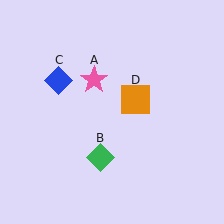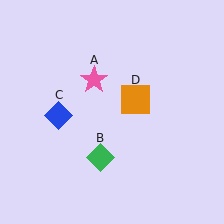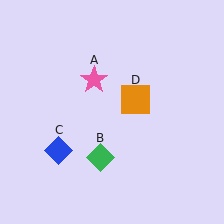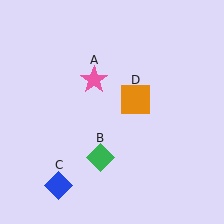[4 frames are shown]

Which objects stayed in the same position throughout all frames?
Pink star (object A) and green diamond (object B) and orange square (object D) remained stationary.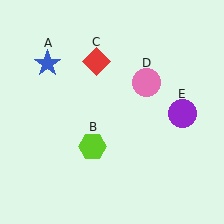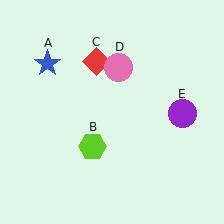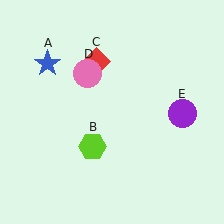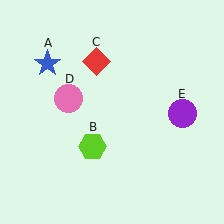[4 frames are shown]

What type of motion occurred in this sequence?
The pink circle (object D) rotated counterclockwise around the center of the scene.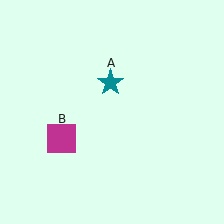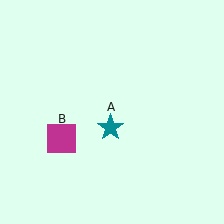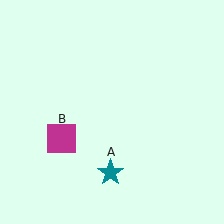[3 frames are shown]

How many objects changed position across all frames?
1 object changed position: teal star (object A).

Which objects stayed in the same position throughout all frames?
Magenta square (object B) remained stationary.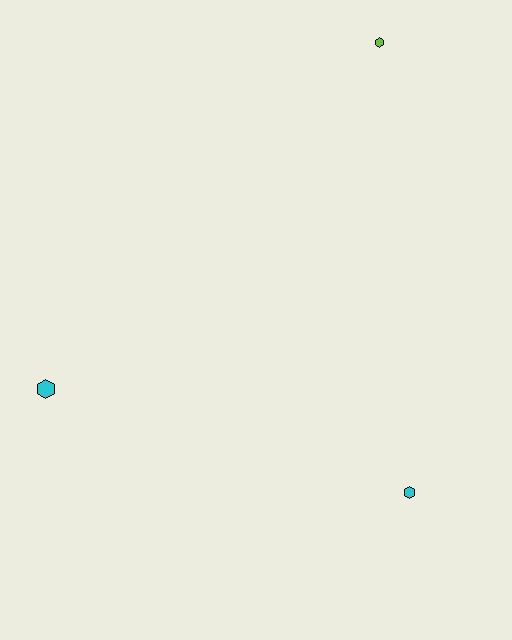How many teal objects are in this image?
There are no teal objects.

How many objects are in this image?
There are 3 objects.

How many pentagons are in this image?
There are no pentagons.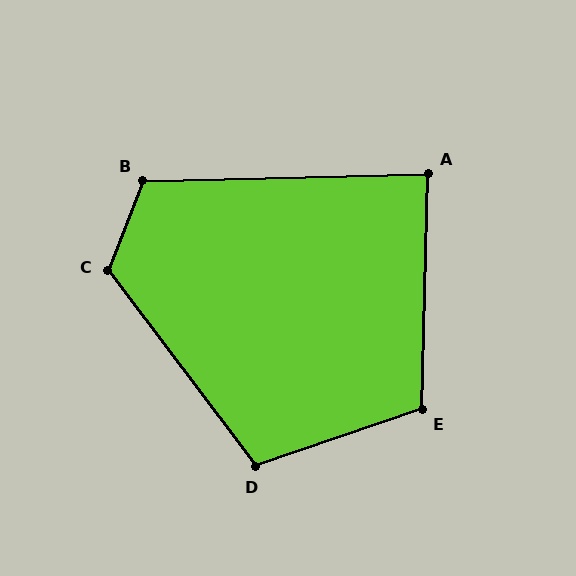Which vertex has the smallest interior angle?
A, at approximately 87 degrees.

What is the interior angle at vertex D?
Approximately 108 degrees (obtuse).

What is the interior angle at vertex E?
Approximately 110 degrees (obtuse).